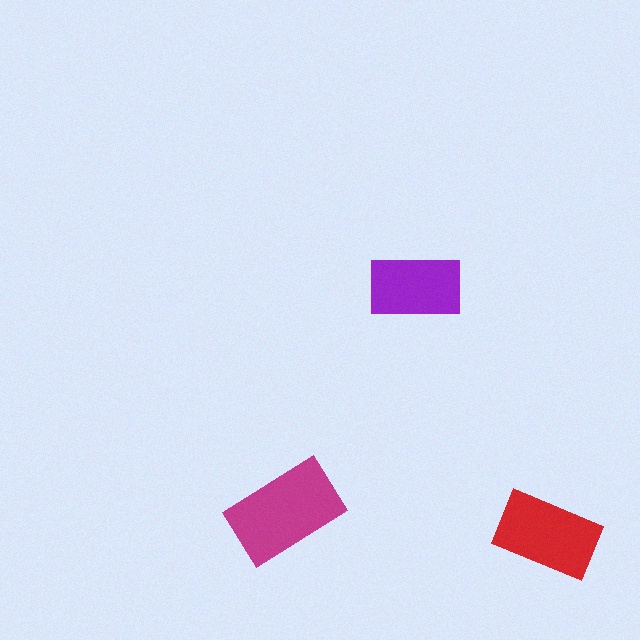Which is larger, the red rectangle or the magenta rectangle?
The magenta one.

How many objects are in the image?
There are 3 objects in the image.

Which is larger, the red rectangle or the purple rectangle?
The red one.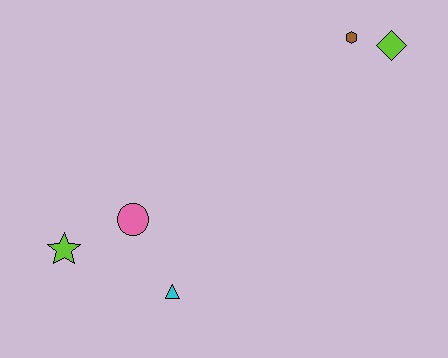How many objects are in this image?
There are 5 objects.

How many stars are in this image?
There is 1 star.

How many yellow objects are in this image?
There are no yellow objects.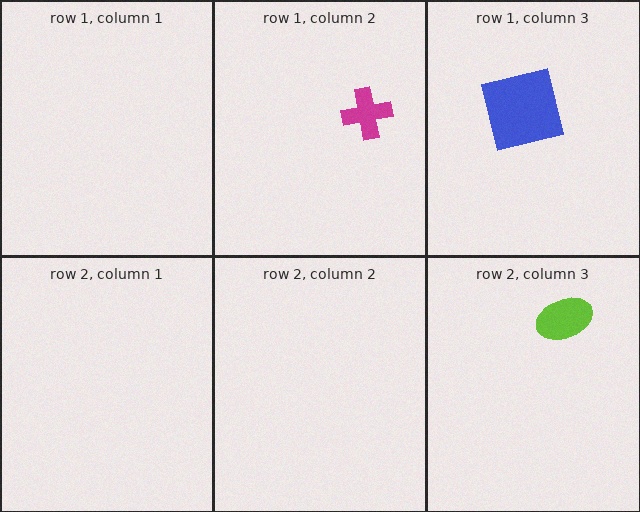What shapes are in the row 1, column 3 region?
The blue square.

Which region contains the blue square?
The row 1, column 3 region.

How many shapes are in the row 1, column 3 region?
1.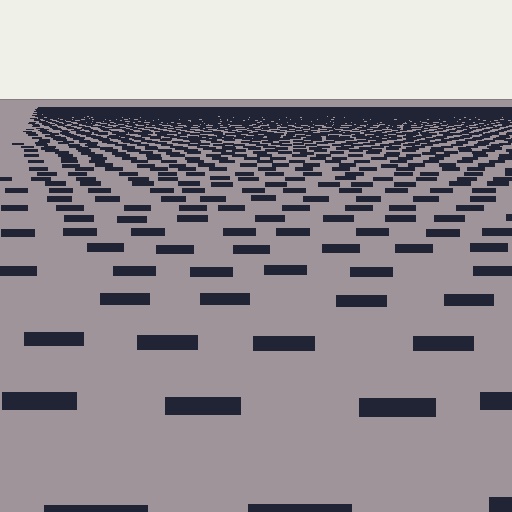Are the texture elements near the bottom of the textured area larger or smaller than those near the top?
Larger. Near the bottom, elements are closer to the viewer and appear at a bigger on-screen size.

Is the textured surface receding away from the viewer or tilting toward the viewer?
The surface is receding away from the viewer. Texture elements get smaller and denser toward the top.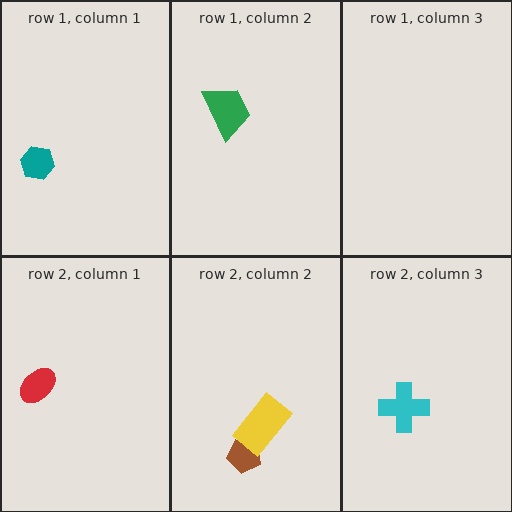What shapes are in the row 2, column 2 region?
The brown pentagon, the yellow rectangle.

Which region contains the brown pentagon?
The row 2, column 2 region.